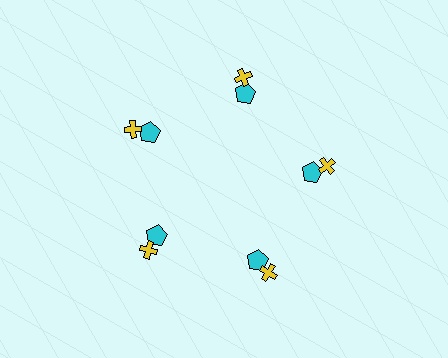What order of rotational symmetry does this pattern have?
This pattern has 5-fold rotational symmetry.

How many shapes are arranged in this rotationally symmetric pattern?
There are 10 shapes, arranged in 5 groups of 2.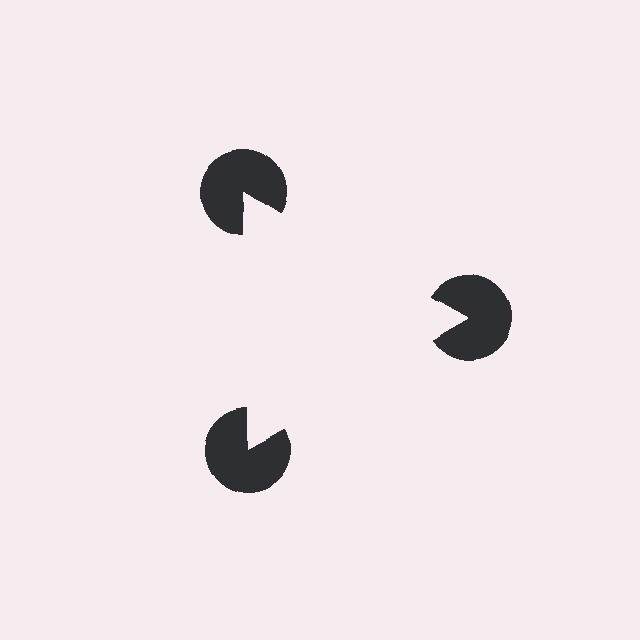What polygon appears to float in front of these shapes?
An illusory triangle — its edges are inferred from the aligned wedge cuts in the pac-man discs, not physically drawn.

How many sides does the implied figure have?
3 sides.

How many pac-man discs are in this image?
There are 3 — one at each vertex of the illusory triangle.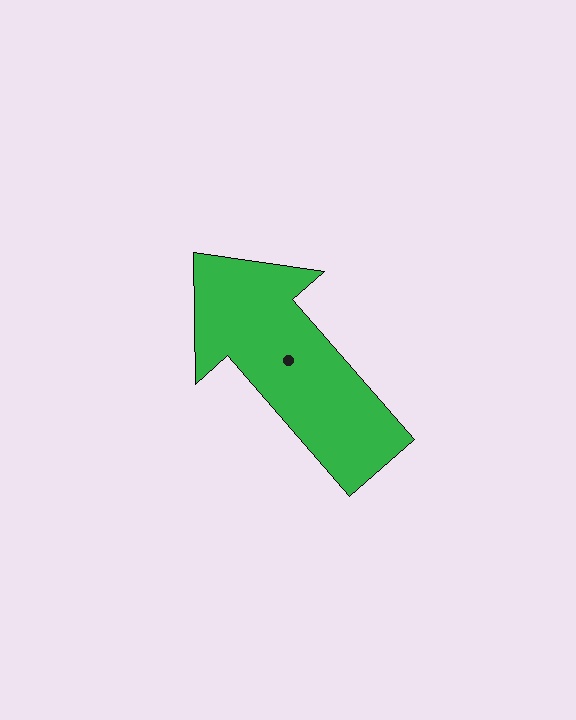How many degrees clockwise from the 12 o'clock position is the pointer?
Approximately 319 degrees.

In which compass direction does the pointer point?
Northwest.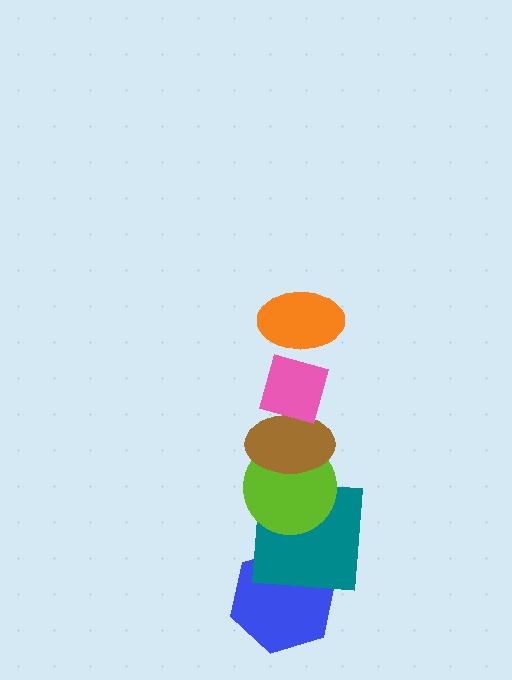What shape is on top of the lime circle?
The brown ellipse is on top of the lime circle.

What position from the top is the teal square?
The teal square is 5th from the top.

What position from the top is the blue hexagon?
The blue hexagon is 6th from the top.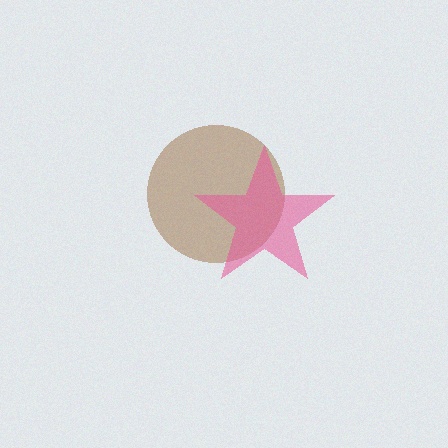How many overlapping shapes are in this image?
There are 2 overlapping shapes in the image.